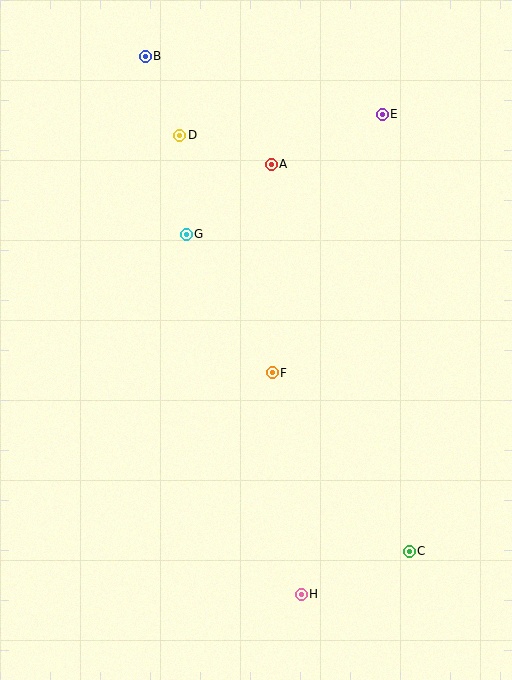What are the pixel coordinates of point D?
Point D is at (180, 135).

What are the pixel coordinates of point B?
Point B is at (145, 56).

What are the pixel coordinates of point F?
Point F is at (272, 373).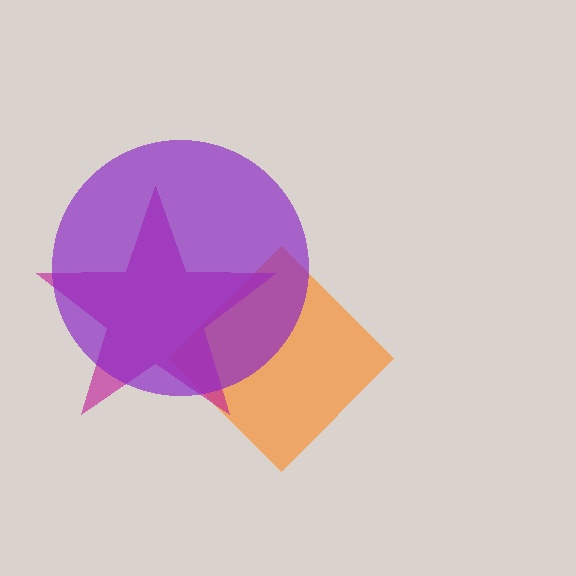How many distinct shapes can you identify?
There are 3 distinct shapes: an orange diamond, a magenta star, a purple circle.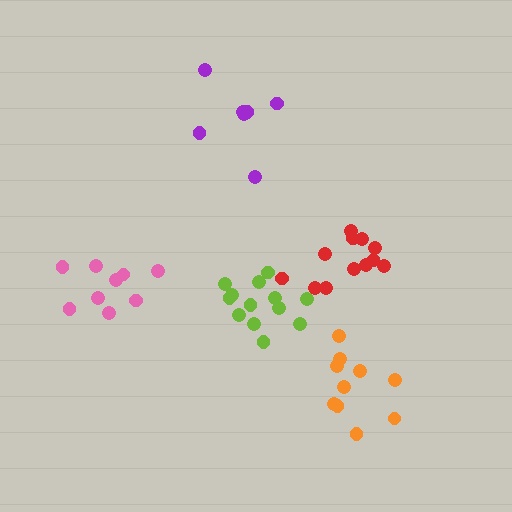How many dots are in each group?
Group 1: 13 dots, Group 2: 13 dots, Group 3: 10 dots, Group 4: 9 dots, Group 5: 7 dots (52 total).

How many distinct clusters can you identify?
There are 5 distinct clusters.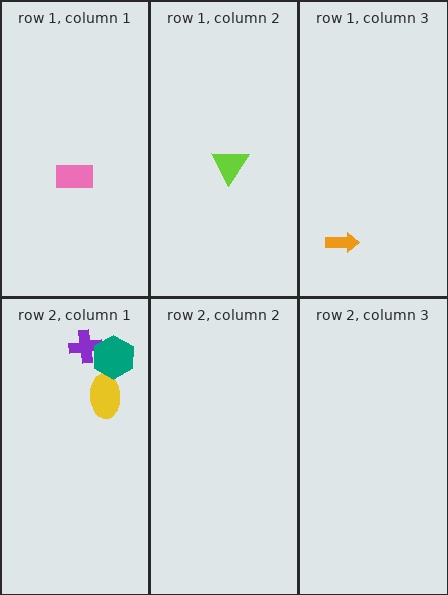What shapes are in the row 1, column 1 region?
The pink rectangle.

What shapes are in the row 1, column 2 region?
The lime triangle.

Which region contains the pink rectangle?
The row 1, column 1 region.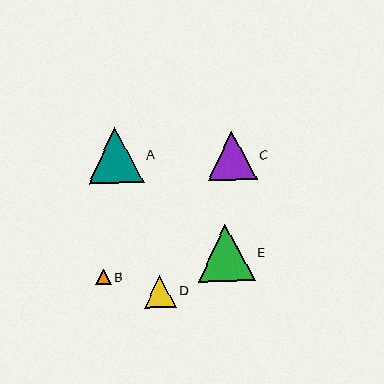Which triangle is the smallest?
Triangle B is the smallest with a size of approximately 16 pixels.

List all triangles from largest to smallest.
From largest to smallest: E, A, C, D, B.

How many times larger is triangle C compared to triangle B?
Triangle C is approximately 3.1 times the size of triangle B.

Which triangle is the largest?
Triangle E is the largest with a size of approximately 57 pixels.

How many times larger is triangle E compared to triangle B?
Triangle E is approximately 3.7 times the size of triangle B.